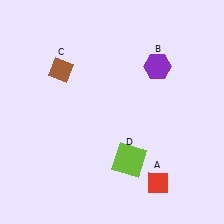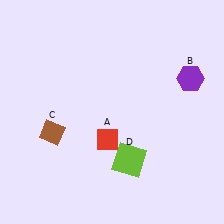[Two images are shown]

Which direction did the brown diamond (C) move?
The brown diamond (C) moved down.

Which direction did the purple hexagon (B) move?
The purple hexagon (B) moved right.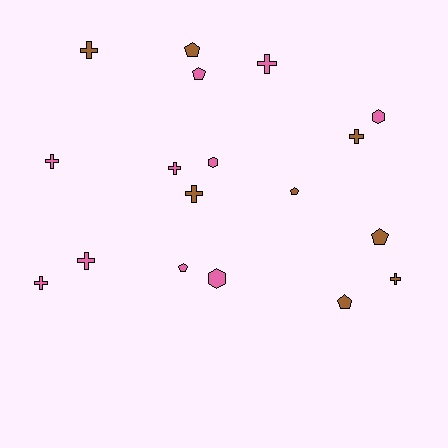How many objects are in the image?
There are 18 objects.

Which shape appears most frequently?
Cross, with 9 objects.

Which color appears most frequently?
Pink, with 10 objects.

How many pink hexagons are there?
There are 3 pink hexagons.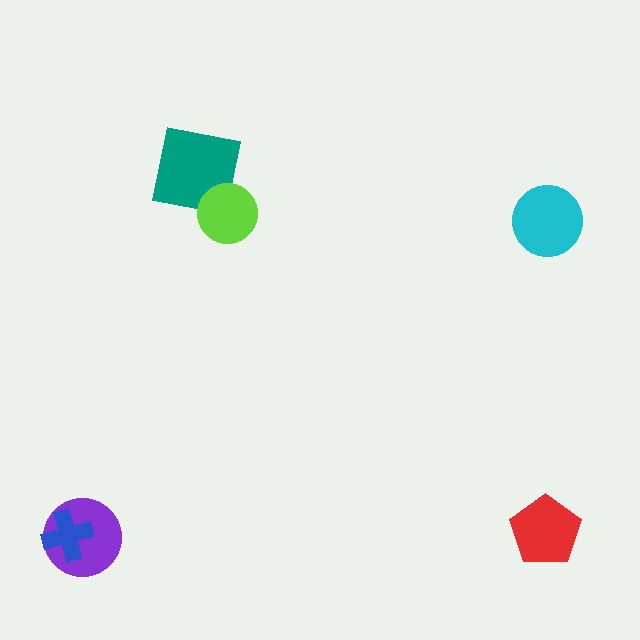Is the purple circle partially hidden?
Yes, it is partially covered by another shape.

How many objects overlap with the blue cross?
1 object overlaps with the blue cross.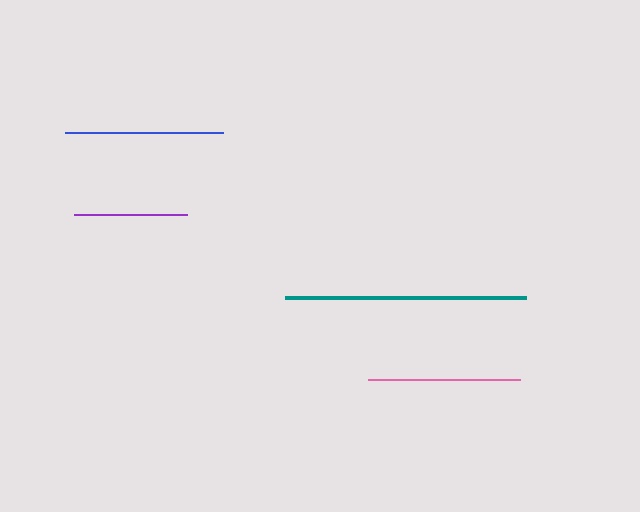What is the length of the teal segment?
The teal segment is approximately 241 pixels long.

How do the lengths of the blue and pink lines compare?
The blue and pink lines are approximately the same length.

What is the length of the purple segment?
The purple segment is approximately 113 pixels long.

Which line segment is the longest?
The teal line is the longest at approximately 241 pixels.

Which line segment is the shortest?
The purple line is the shortest at approximately 113 pixels.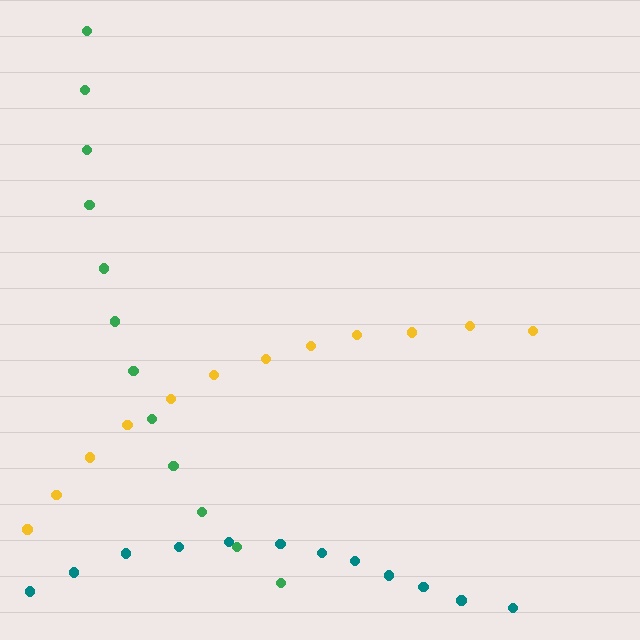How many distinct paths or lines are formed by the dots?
There are 3 distinct paths.